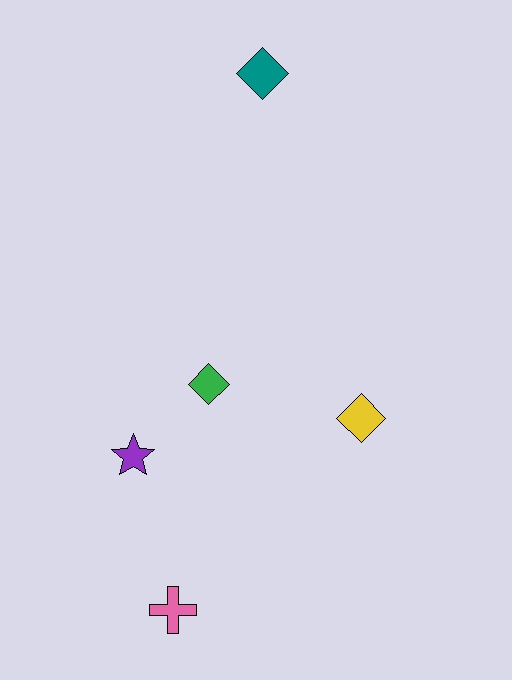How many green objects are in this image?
There is 1 green object.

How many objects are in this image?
There are 5 objects.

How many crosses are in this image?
There is 1 cross.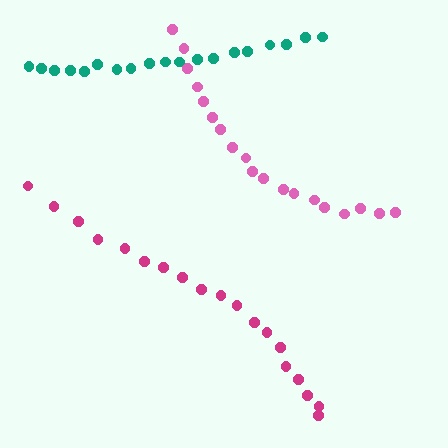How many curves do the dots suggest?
There are 3 distinct paths.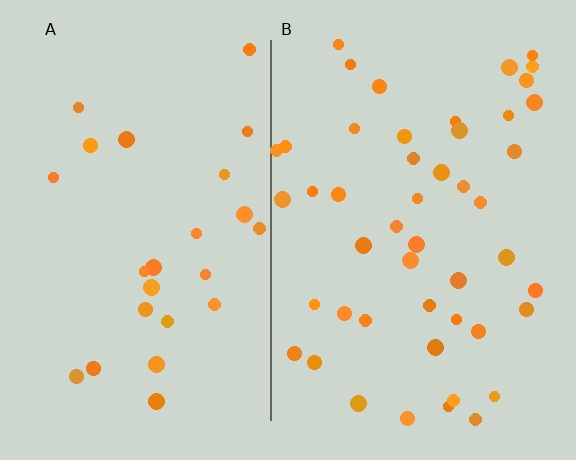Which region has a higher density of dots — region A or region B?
B (the right).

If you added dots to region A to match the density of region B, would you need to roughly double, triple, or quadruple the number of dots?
Approximately double.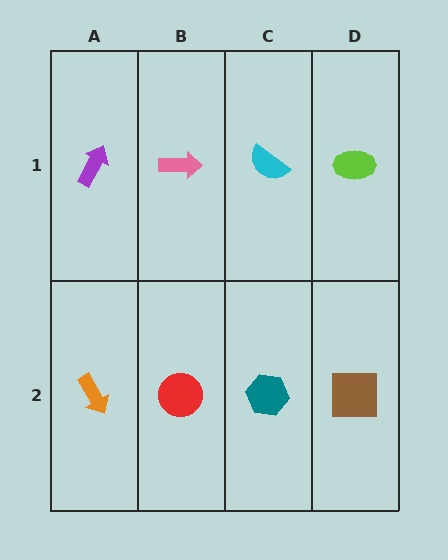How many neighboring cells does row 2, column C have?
3.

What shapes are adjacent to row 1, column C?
A teal hexagon (row 2, column C), a pink arrow (row 1, column B), a lime ellipse (row 1, column D).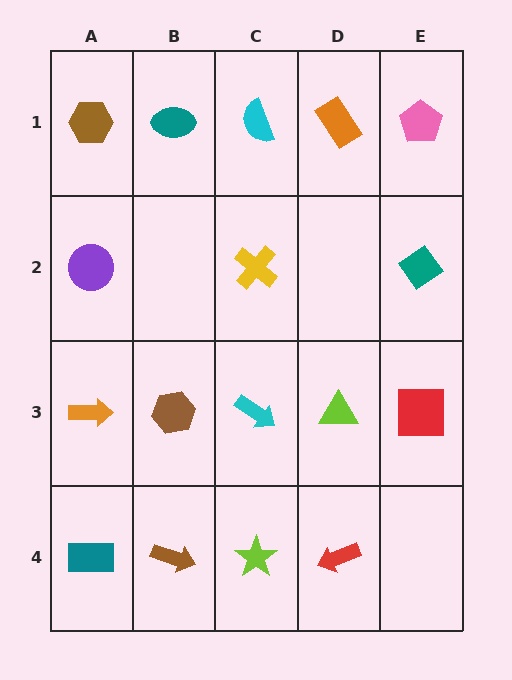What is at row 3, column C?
A cyan arrow.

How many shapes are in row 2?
3 shapes.